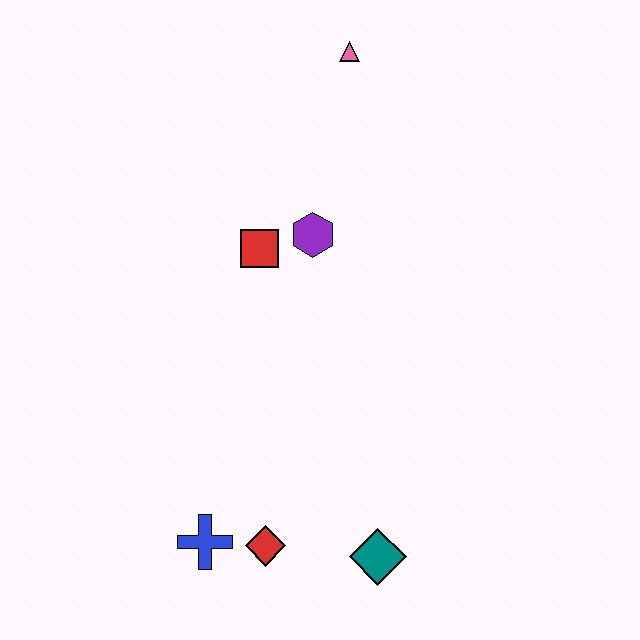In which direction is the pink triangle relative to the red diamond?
The pink triangle is above the red diamond.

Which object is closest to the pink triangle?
The purple hexagon is closest to the pink triangle.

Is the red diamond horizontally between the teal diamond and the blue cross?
Yes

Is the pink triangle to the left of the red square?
No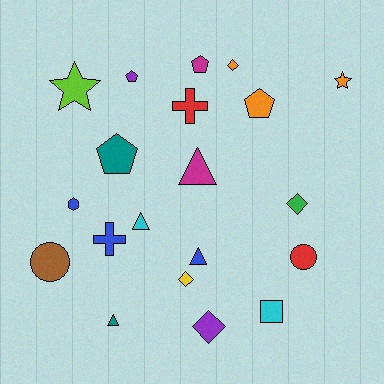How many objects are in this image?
There are 20 objects.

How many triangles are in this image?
There are 4 triangles.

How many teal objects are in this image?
There are 2 teal objects.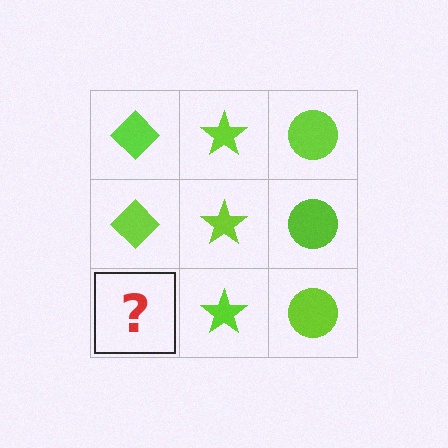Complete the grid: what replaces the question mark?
The question mark should be replaced with a lime diamond.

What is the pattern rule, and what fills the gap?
The rule is that each column has a consistent shape. The gap should be filled with a lime diamond.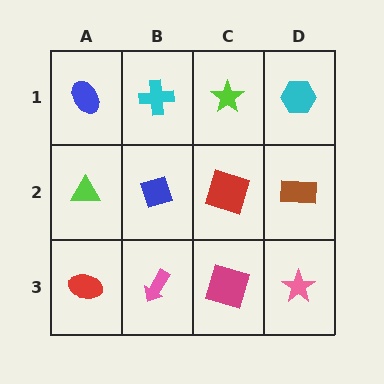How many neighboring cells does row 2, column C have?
4.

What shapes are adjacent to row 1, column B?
A blue diamond (row 2, column B), a blue ellipse (row 1, column A), a lime star (row 1, column C).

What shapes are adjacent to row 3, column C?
A red square (row 2, column C), a pink arrow (row 3, column B), a pink star (row 3, column D).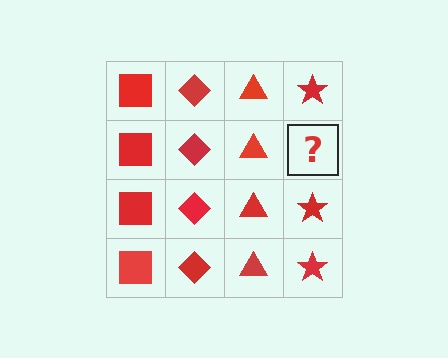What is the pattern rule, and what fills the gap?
The rule is that each column has a consistent shape. The gap should be filled with a red star.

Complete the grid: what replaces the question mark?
The question mark should be replaced with a red star.